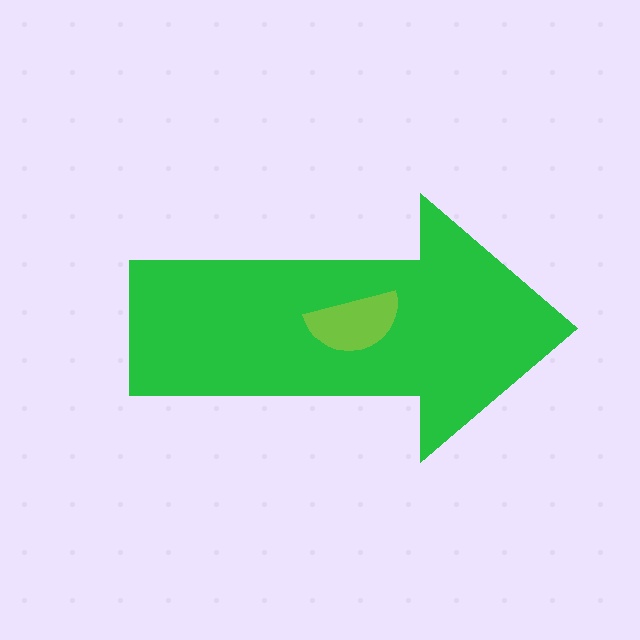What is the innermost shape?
The lime semicircle.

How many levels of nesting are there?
2.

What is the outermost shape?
The green arrow.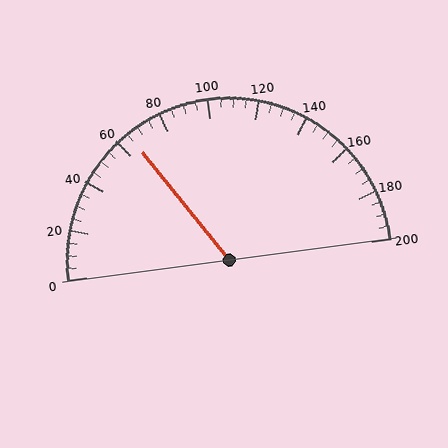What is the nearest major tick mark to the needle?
The nearest major tick mark is 60.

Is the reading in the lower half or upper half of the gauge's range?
The reading is in the lower half of the range (0 to 200).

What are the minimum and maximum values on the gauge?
The gauge ranges from 0 to 200.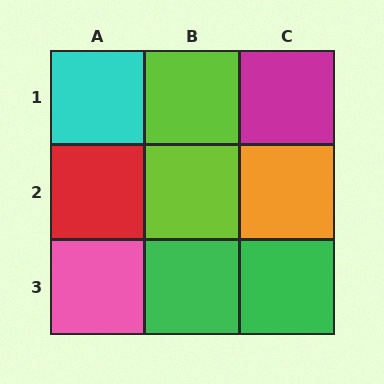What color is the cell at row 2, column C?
Orange.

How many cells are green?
2 cells are green.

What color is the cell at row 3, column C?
Green.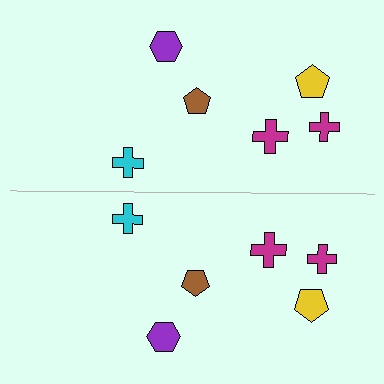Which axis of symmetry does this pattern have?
The pattern has a horizontal axis of symmetry running through the center of the image.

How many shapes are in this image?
There are 12 shapes in this image.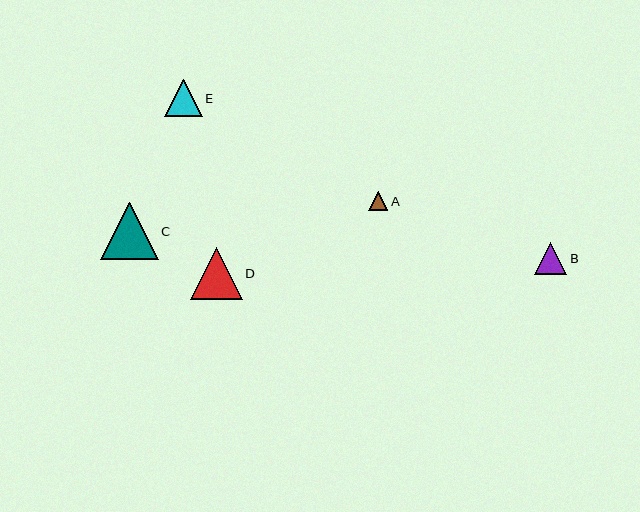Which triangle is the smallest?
Triangle A is the smallest with a size of approximately 19 pixels.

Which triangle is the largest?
Triangle C is the largest with a size of approximately 57 pixels.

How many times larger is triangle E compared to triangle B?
Triangle E is approximately 1.2 times the size of triangle B.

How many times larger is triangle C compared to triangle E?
Triangle C is approximately 1.5 times the size of triangle E.